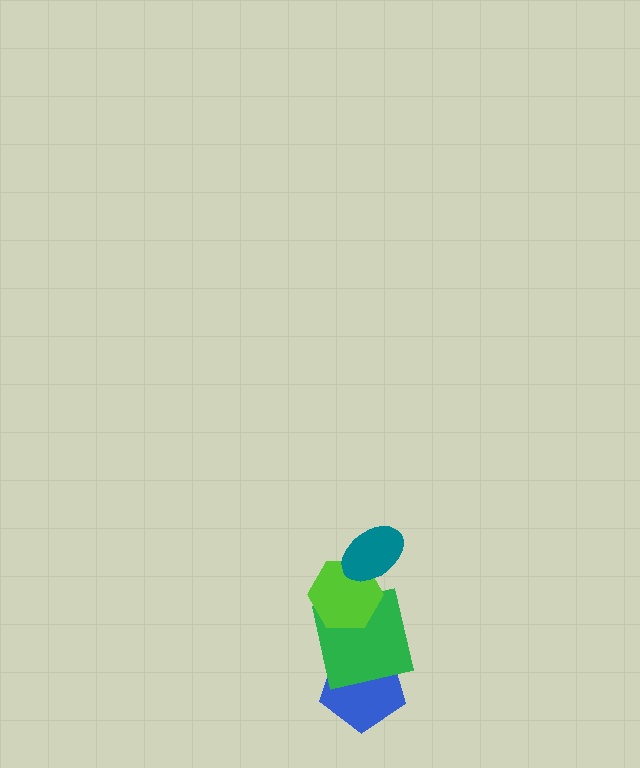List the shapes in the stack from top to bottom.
From top to bottom: the teal ellipse, the lime hexagon, the green square, the blue pentagon.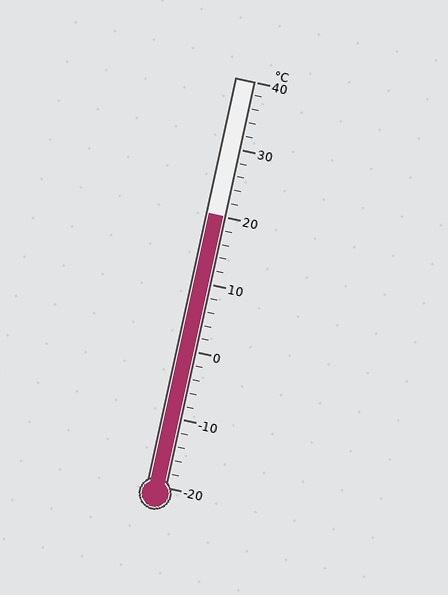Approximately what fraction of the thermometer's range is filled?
The thermometer is filled to approximately 65% of its range.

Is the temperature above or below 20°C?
The temperature is at 20°C.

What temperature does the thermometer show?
The thermometer shows approximately 20°C.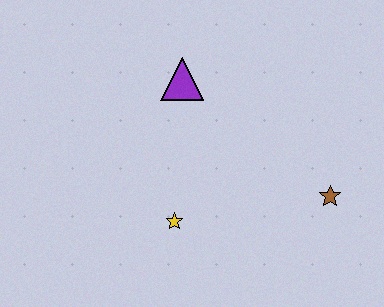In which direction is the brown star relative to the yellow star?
The brown star is to the right of the yellow star.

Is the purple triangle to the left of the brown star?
Yes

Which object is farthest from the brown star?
The purple triangle is farthest from the brown star.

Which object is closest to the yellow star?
The purple triangle is closest to the yellow star.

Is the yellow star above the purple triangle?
No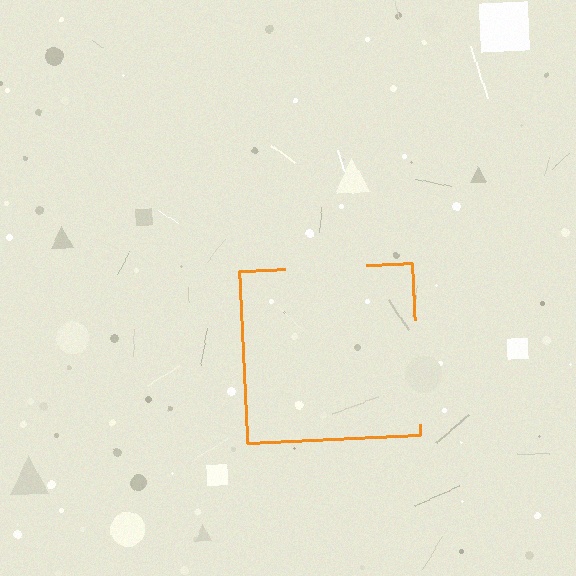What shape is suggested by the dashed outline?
The dashed outline suggests a square.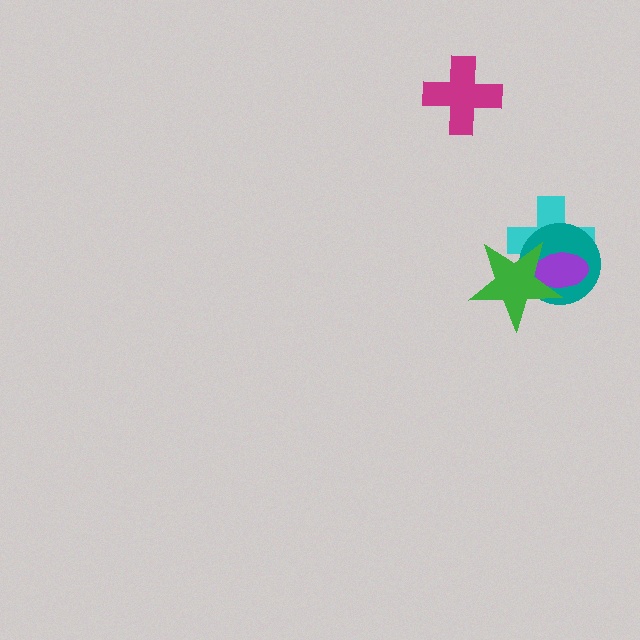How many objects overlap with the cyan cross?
3 objects overlap with the cyan cross.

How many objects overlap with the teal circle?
3 objects overlap with the teal circle.